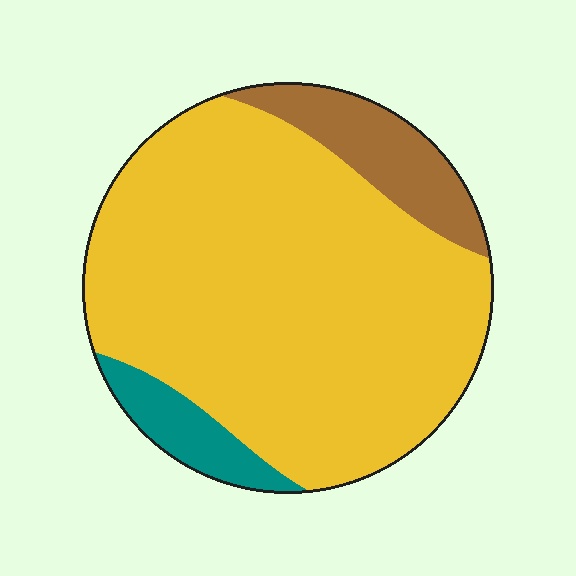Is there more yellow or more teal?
Yellow.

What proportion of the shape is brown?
Brown takes up less than a sixth of the shape.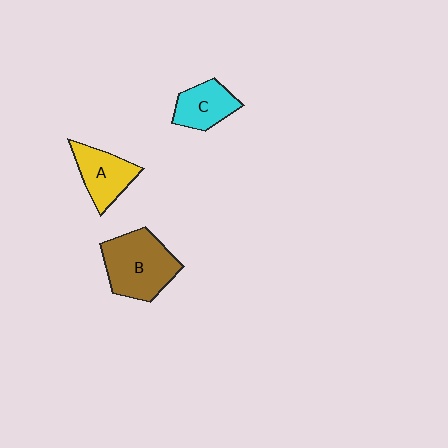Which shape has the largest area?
Shape B (brown).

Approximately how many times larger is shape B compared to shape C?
Approximately 1.7 times.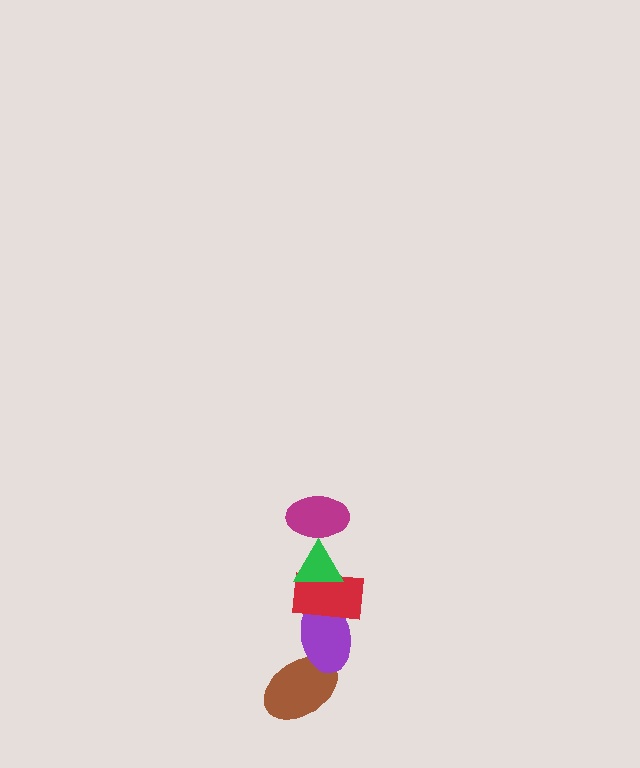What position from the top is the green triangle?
The green triangle is 2nd from the top.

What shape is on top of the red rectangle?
The green triangle is on top of the red rectangle.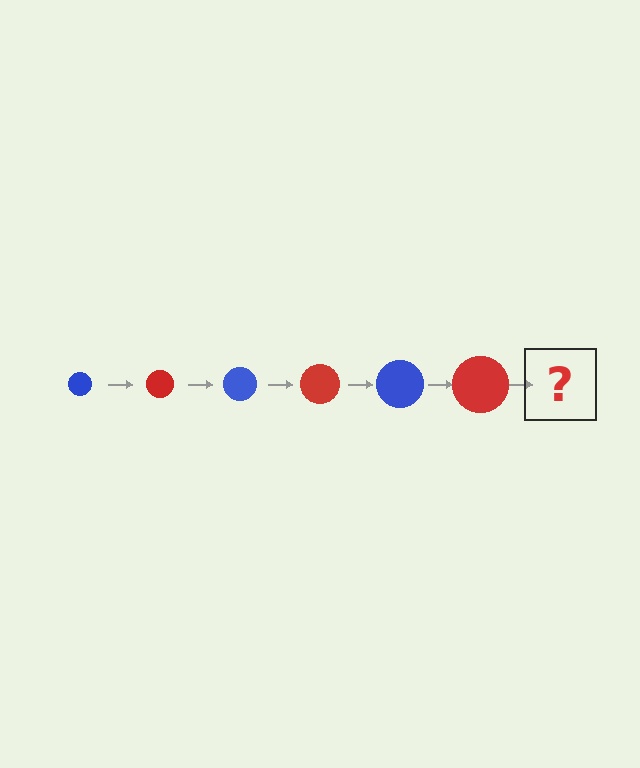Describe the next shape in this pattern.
It should be a blue circle, larger than the previous one.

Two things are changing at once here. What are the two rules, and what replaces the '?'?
The two rules are that the circle grows larger each step and the color cycles through blue and red. The '?' should be a blue circle, larger than the previous one.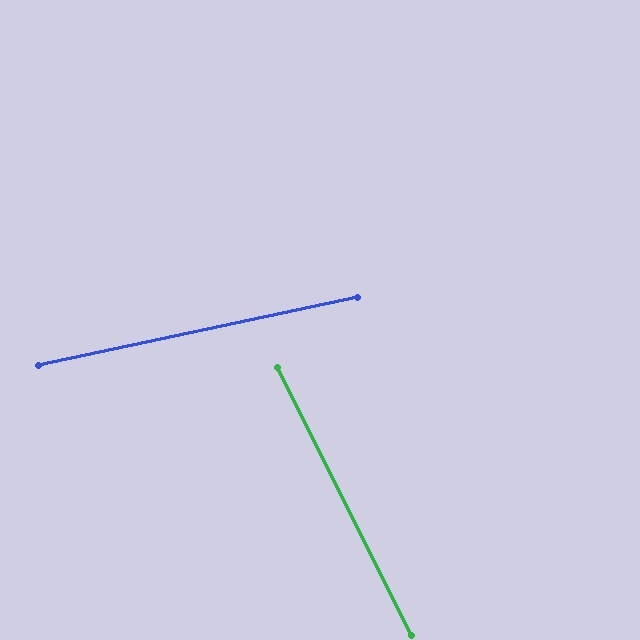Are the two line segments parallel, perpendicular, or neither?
Neither parallel nor perpendicular — they differ by about 76°.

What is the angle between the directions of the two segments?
Approximately 76 degrees.